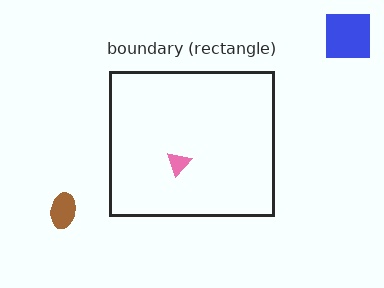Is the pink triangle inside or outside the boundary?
Inside.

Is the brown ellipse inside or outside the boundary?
Outside.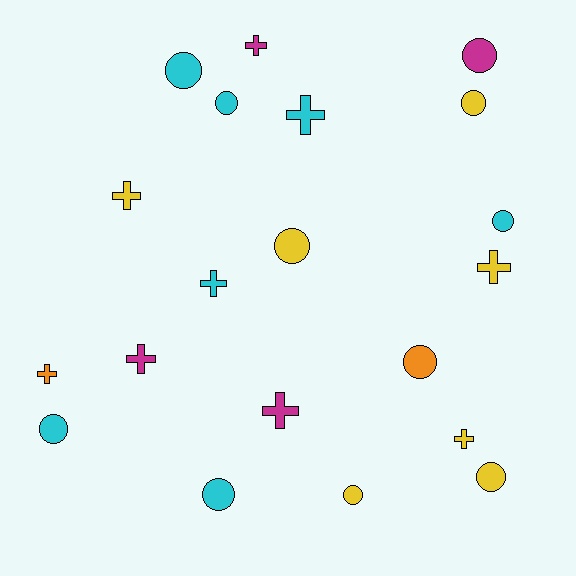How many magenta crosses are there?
There are 3 magenta crosses.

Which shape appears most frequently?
Circle, with 11 objects.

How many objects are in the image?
There are 20 objects.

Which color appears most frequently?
Yellow, with 7 objects.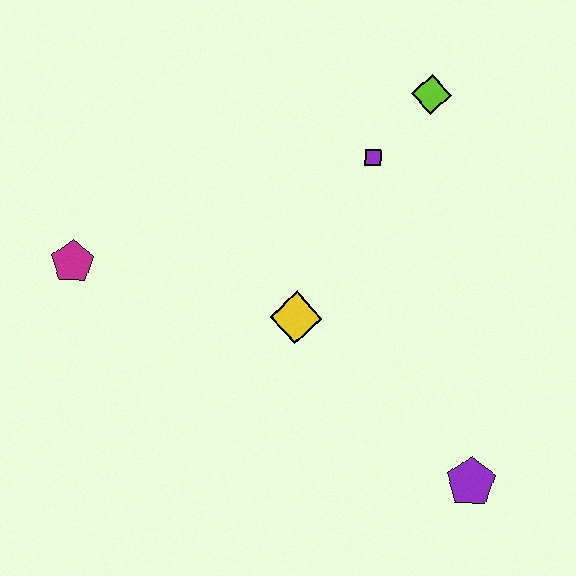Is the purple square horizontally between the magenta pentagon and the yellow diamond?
No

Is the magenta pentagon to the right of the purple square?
No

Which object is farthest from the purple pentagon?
The magenta pentagon is farthest from the purple pentagon.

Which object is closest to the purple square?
The lime diamond is closest to the purple square.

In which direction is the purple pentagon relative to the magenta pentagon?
The purple pentagon is to the right of the magenta pentagon.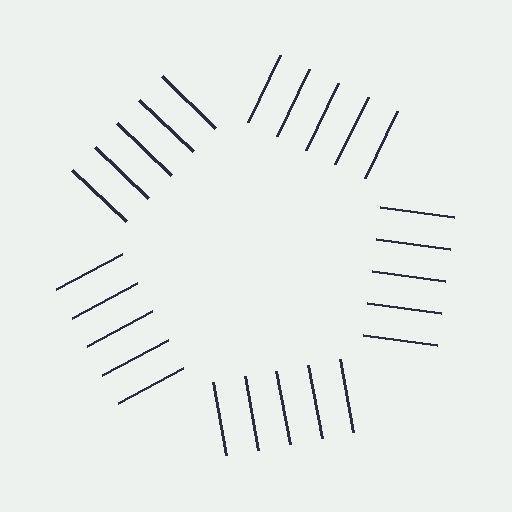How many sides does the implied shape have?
5 sides — the line-ends trace a pentagon.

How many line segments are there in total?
25 — 5 along each of the 5 edges.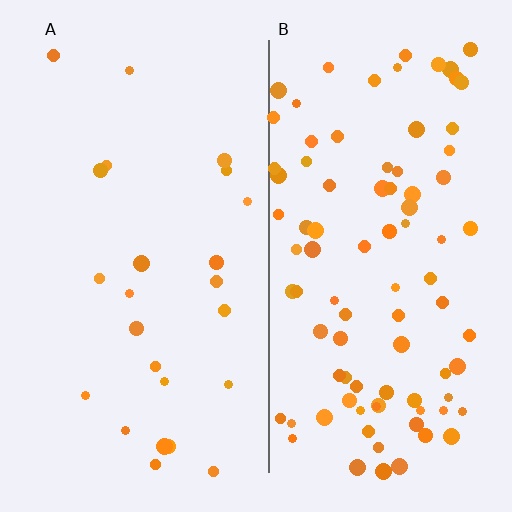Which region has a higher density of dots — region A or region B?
B (the right).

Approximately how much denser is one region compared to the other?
Approximately 3.8× — region B over region A.